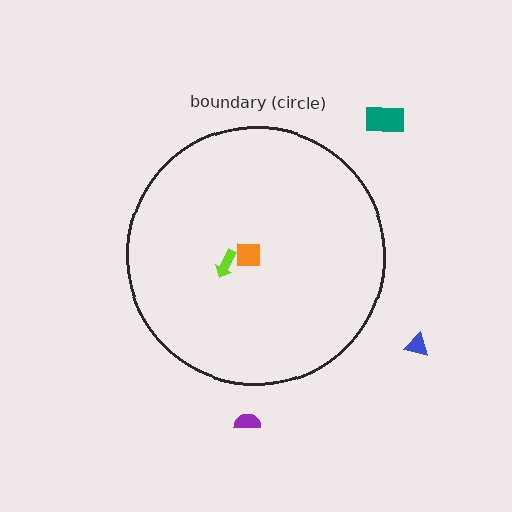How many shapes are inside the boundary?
2 inside, 3 outside.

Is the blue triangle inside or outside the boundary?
Outside.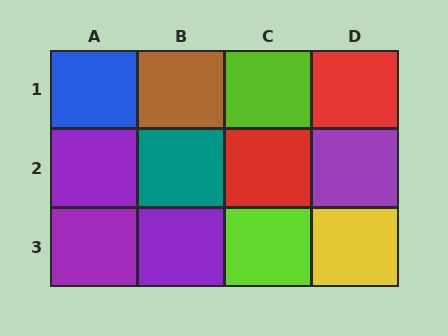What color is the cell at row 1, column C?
Lime.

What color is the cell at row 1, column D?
Red.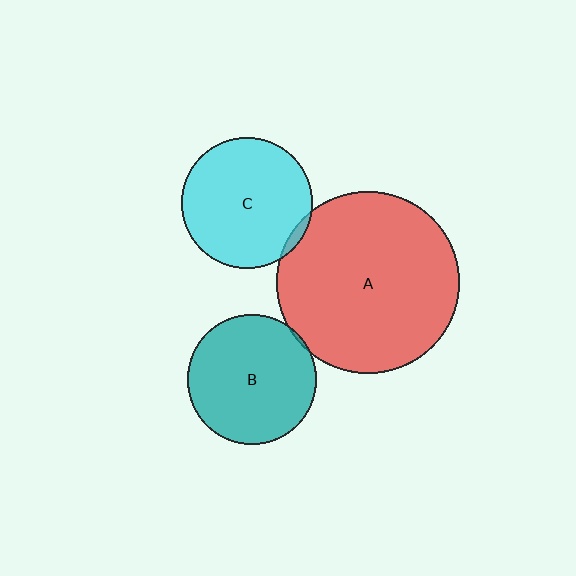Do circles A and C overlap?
Yes.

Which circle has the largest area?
Circle A (red).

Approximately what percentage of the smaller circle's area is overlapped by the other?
Approximately 5%.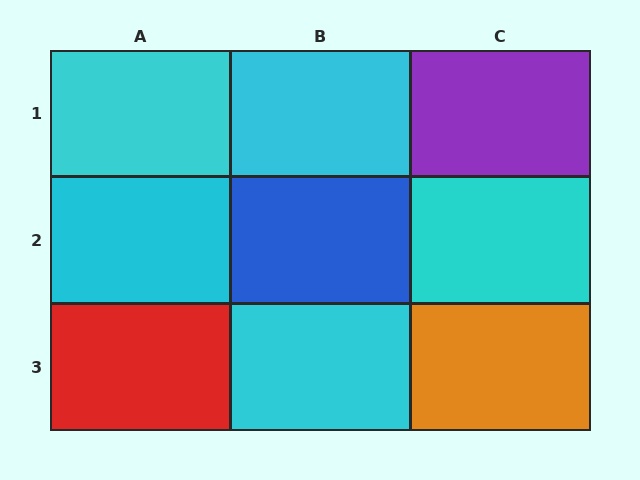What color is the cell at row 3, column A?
Red.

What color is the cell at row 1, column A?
Cyan.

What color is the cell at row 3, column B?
Cyan.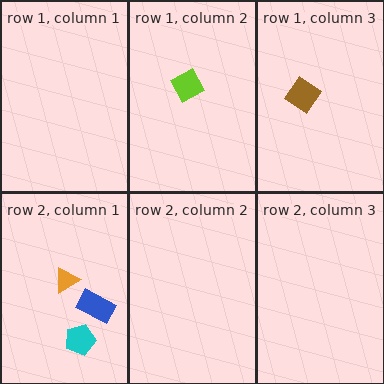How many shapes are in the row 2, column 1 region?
3.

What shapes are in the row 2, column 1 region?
The cyan pentagon, the blue rectangle, the orange triangle.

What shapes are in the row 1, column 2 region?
The lime diamond.